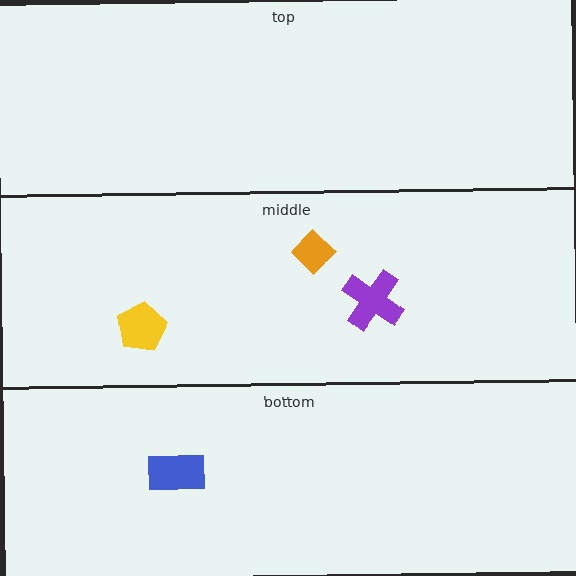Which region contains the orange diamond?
The middle region.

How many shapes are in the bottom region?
1.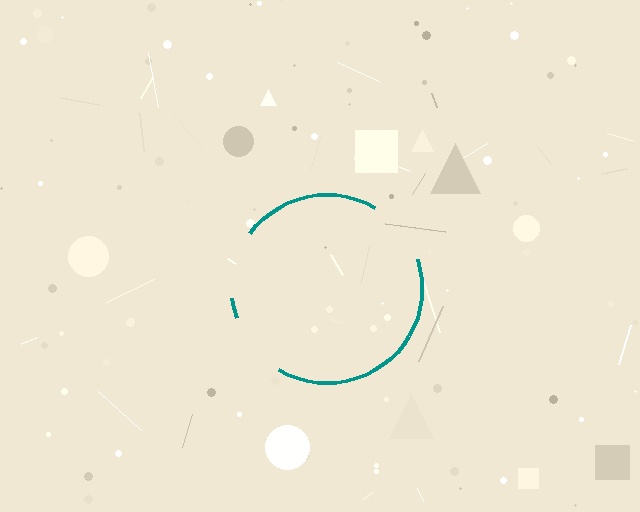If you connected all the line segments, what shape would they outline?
They would outline a circle.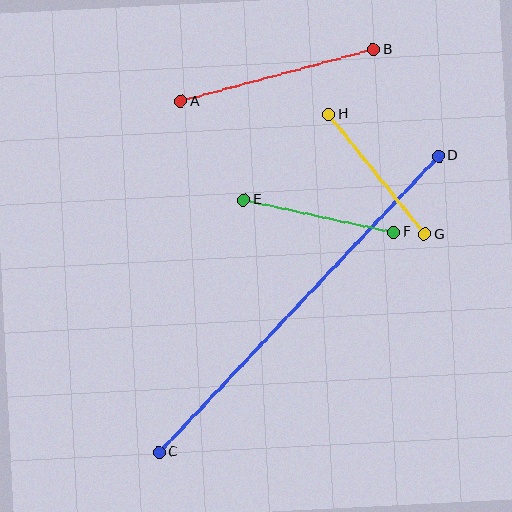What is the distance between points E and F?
The distance is approximately 153 pixels.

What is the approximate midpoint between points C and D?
The midpoint is at approximately (299, 304) pixels.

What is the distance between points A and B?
The distance is approximately 199 pixels.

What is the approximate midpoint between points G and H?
The midpoint is at approximately (377, 174) pixels.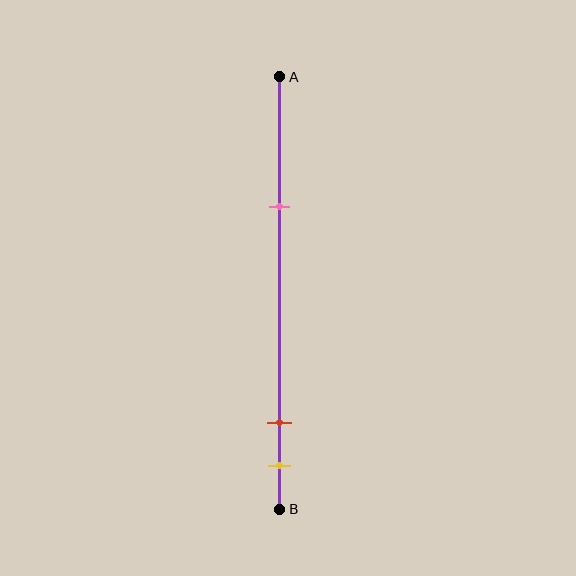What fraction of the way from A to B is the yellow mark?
The yellow mark is approximately 90% (0.9) of the way from A to B.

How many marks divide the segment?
There are 3 marks dividing the segment.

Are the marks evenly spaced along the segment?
No, the marks are not evenly spaced.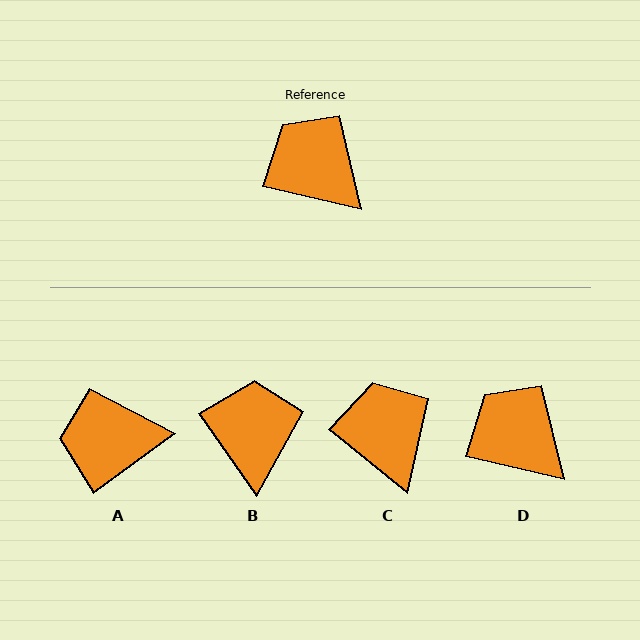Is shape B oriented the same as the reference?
No, it is off by about 42 degrees.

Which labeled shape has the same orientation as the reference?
D.